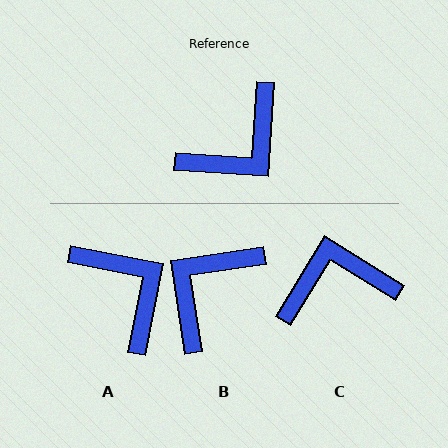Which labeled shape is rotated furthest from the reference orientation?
B, about 168 degrees away.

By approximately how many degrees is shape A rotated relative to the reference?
Approximately 83 degrees counter-clockwise.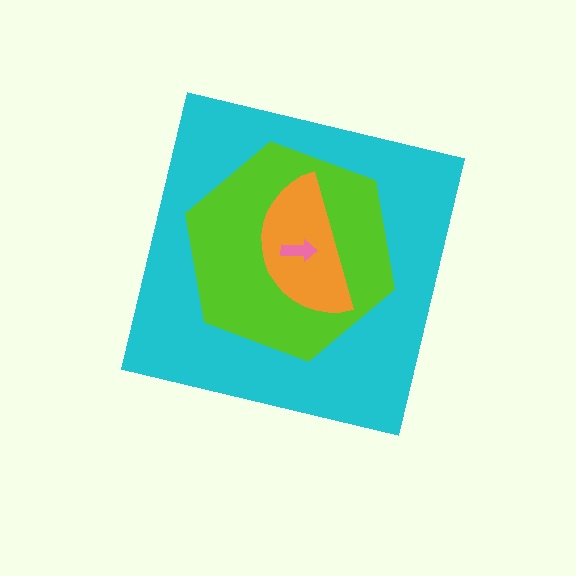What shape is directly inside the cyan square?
The lime hexagon.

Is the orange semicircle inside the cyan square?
Yes.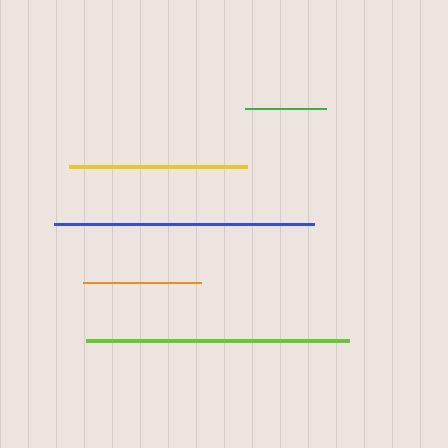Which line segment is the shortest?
The green line is the shortest at approximately 82 pixels.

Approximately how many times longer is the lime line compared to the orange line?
The lime line is approximately 2.2 times the length of the orange line.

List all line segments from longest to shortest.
From longest to shortest: lime, blue, yellow, orange, green.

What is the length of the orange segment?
The orange segment is approximately 119 pixels long.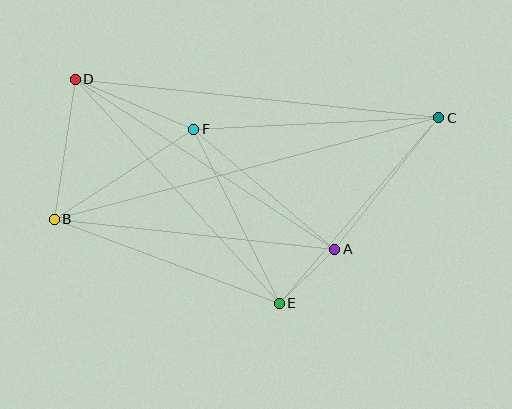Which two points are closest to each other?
Points A and E are closest to each other.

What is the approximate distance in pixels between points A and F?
The distance between A and F is approximately 185 pixels.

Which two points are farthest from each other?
Points B and C are farthest from each other.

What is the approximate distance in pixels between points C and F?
The distance between C and F is approximately 245 pixels.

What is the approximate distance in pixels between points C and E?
The distance between C and E is approximately 245 pixels.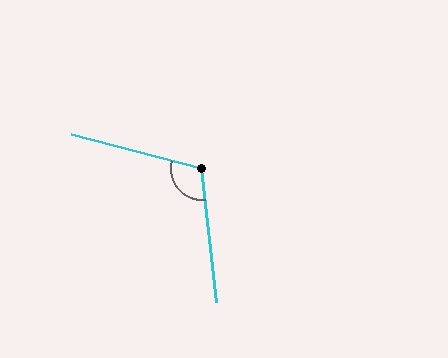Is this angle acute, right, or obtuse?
It is obtuse.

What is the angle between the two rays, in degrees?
Approximately 111 degrees.